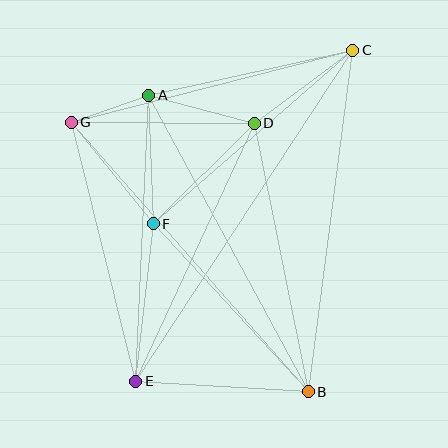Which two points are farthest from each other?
Points C and E are farthest from each other.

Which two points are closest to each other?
Points A and G are closest to each other.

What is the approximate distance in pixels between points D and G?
The distance between D and G is approximately 183 pixels.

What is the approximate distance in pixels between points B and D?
The distance between B and D is approximately 274 pixels.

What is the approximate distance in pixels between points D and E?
The distance between D and E is approximately 284 pixels.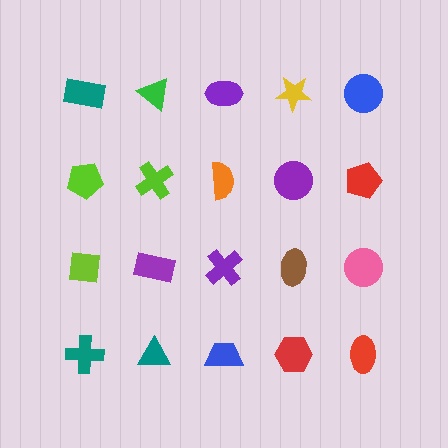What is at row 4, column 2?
A teal triangle.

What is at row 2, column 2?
A lime cross.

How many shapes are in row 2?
5 shapes.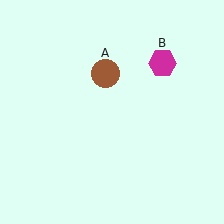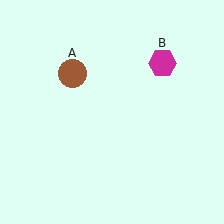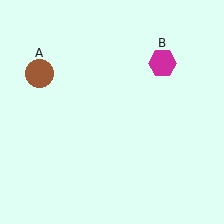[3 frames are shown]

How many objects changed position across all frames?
1 object changed position: brown circle (object A).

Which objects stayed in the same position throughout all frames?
Magenta hexagon (object B) remained stationary.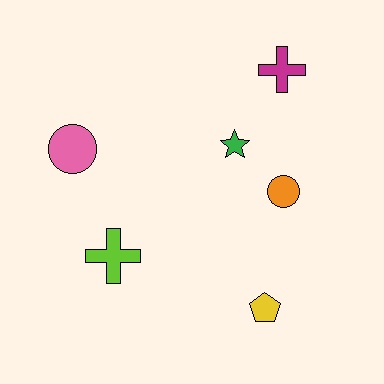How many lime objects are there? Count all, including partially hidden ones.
There is 1 lime object.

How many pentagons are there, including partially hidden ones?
There is 1 pentagon.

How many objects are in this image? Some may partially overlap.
There are 6 objects.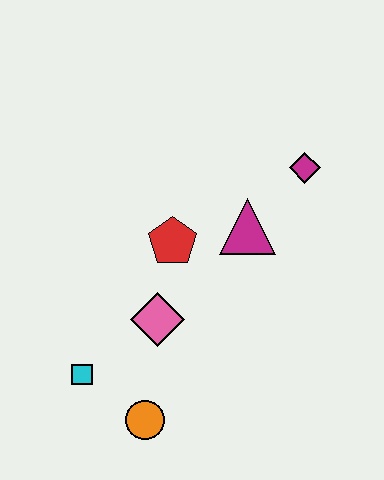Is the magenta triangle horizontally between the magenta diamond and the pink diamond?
Yes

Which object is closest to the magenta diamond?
The magenta triangle is closest to the magenta diamond.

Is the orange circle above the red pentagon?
No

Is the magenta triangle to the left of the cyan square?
No